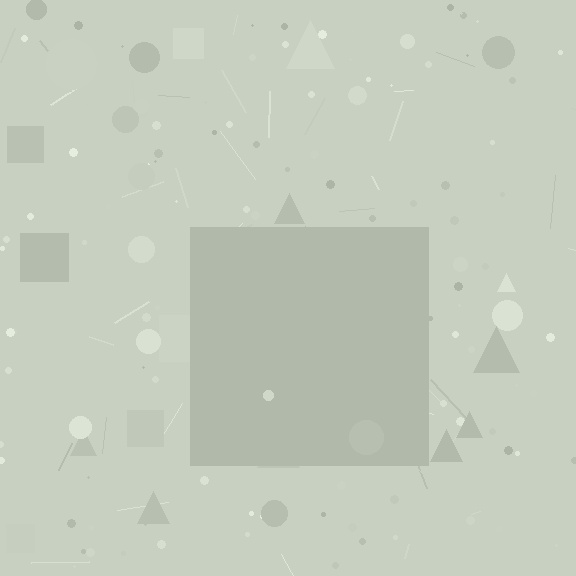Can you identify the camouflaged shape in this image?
The camouflaged shape is a square.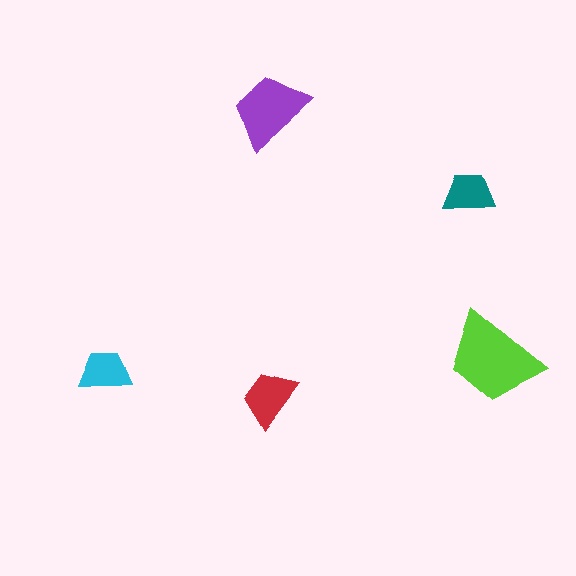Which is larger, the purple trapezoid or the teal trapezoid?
The purple one.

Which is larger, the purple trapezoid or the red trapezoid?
The purple one.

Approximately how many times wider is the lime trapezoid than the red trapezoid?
About 1.5 times wider.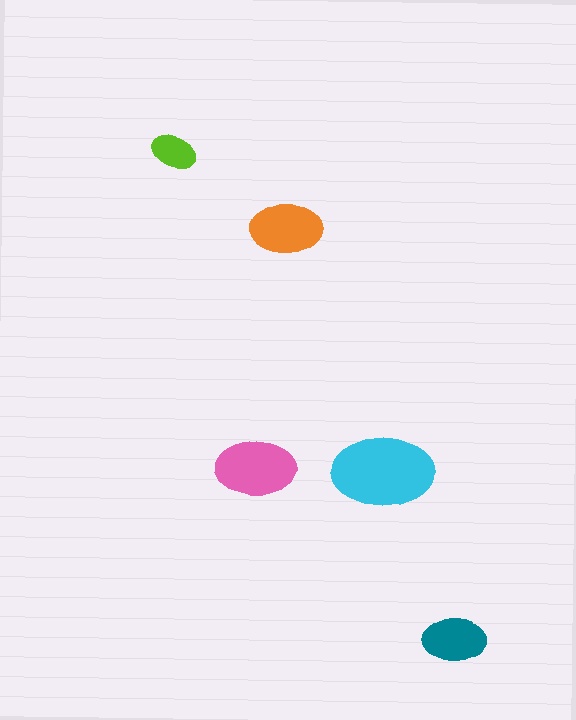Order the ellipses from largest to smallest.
the cyan one, the pink one, the orange one, the teal one, the lime one.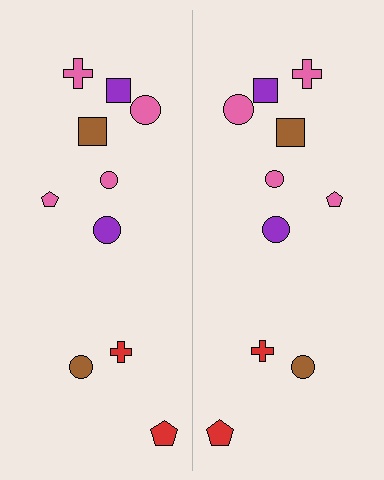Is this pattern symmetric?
Yes, this pattern has bilateral (reflection) symmetry.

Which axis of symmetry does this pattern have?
The pattern has a vertical axis of symmetry running through the center of the image.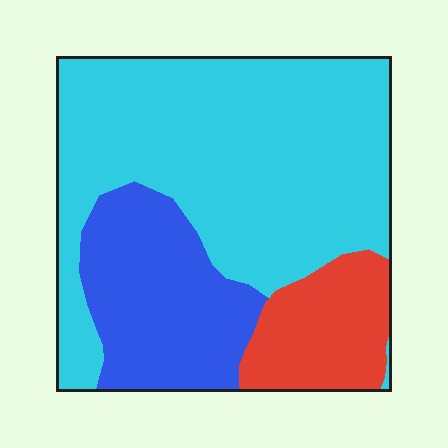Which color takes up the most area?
Cyan, at roughly 60%.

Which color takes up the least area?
Red, at roughly 15%.